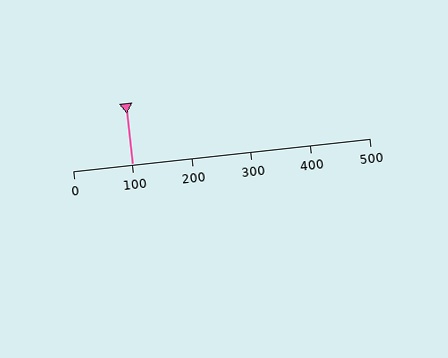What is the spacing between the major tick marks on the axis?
The major ticks are spaced 100 apart.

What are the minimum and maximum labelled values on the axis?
The axis runs from 0 to 500.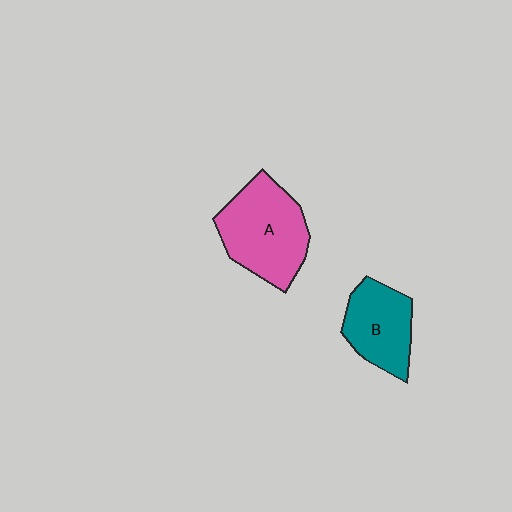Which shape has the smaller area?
Shape B (teal).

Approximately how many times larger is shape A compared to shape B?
Approximately 1.4 times.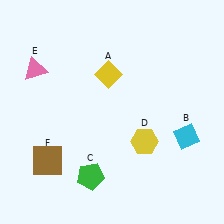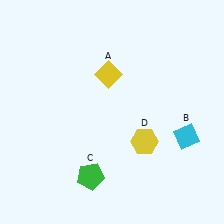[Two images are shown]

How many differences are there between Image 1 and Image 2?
There are 2 differences between the two images.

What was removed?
The brown square (F), the pink triangle (E) were removed in Image 2.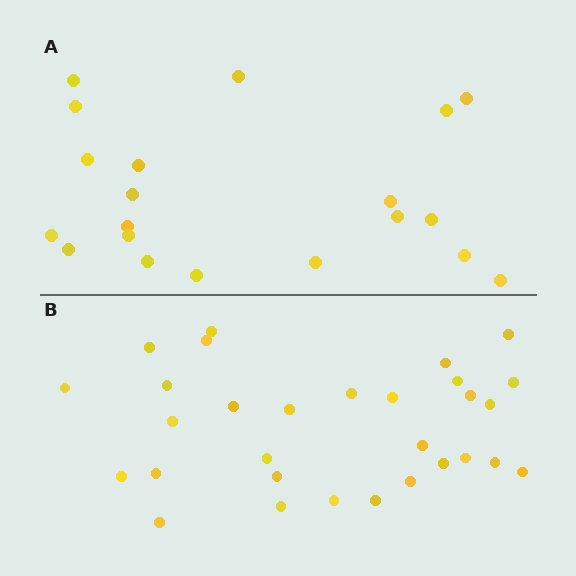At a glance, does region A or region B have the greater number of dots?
Region B (the bottom region) has more dots.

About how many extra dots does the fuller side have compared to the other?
Region B has roughly 10 or so more dots than region A.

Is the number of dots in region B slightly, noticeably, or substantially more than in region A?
Region B has substantially more. The ratio is roughly 1.5 to 1.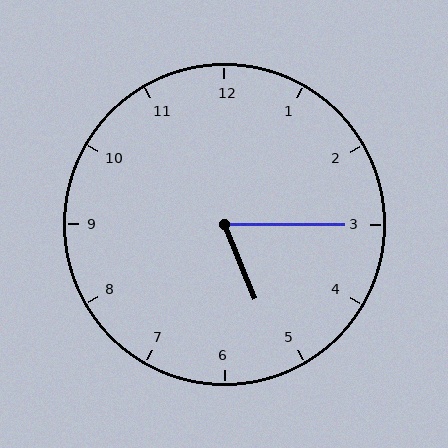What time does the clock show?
5:15.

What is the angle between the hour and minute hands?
Approximately 68 degrees.